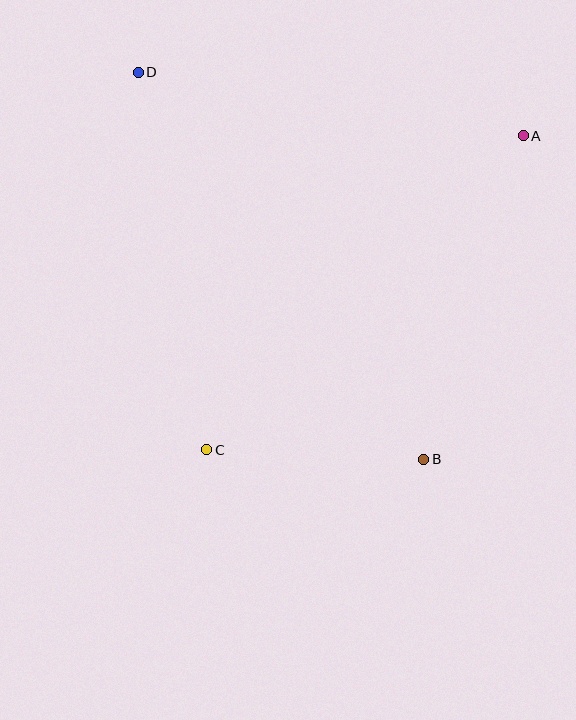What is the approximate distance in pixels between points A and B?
The distance between A and B is approximately 338 pixels.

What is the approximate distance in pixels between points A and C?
The distance between A and C is approximately 446 pixels.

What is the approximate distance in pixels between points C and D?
The distance between C and D is approximately 384 pixels.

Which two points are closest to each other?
Points B and C are closest to each other.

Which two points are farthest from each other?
Points B and D are farthest from each other.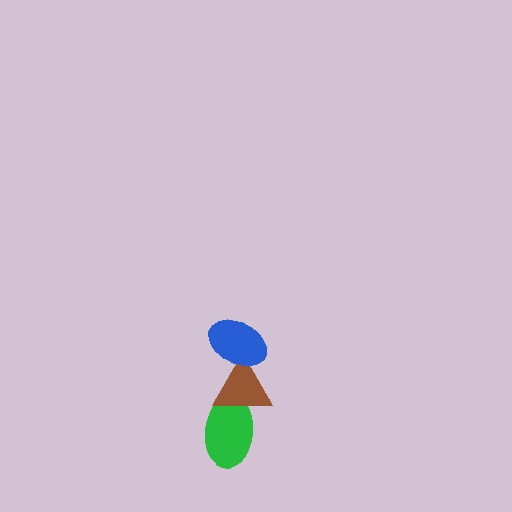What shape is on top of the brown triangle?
The blue ellipse is on top of the brown triangle.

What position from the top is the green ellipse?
The green ellipse is 3rd from the top.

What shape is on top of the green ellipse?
The brown triangle is on top of the green ellipse.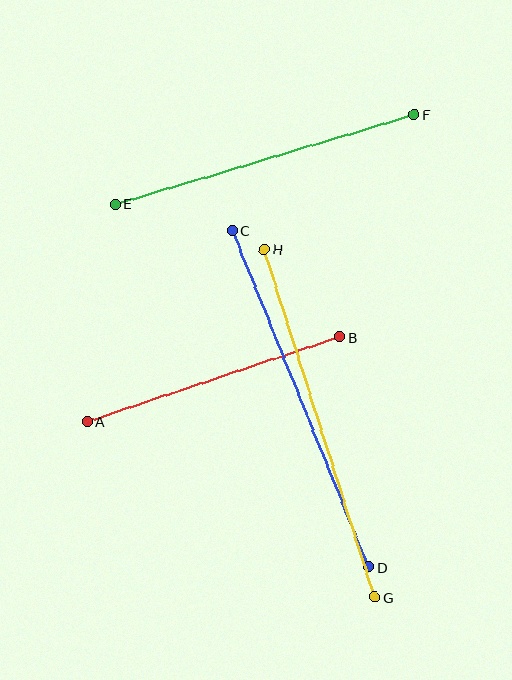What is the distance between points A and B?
The distance is approximately 266 pixels.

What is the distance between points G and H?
The distance is approximately 365 pixels.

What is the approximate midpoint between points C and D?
The midpoint is at approximately (300, 399) pixels.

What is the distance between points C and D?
The distance is approximately 363 pixels.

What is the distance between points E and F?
The distance is approximately 312 pixels.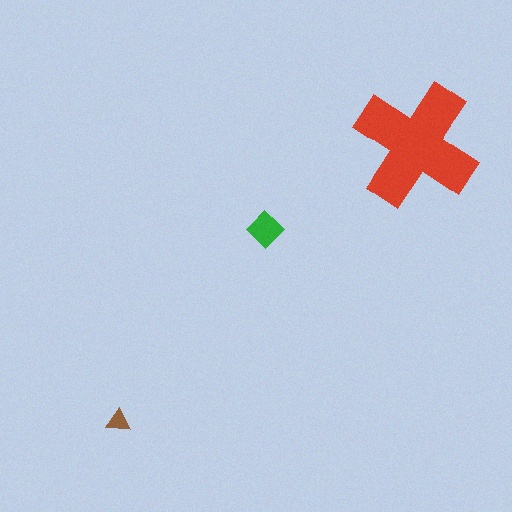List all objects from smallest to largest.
The brown triangle, the green diamond, the red cross.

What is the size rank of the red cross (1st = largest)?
1st.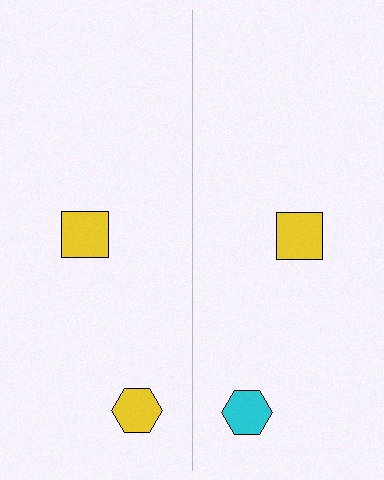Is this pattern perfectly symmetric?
No, the pattern is not perfectly symmetric. The cyan hexagon on the right side breaks the symmetry — its mirror counterpart is yellow.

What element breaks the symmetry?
The cyan hexagon on the right side breaks the symmetry — its mirror counterpart is yellow.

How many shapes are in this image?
There are 4 shapes in this image.